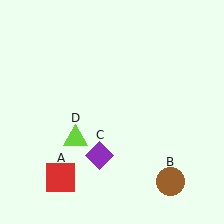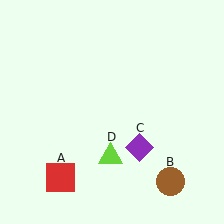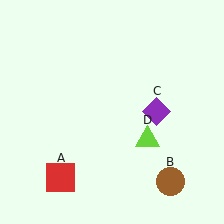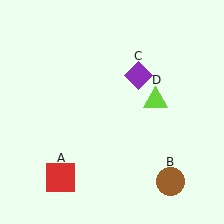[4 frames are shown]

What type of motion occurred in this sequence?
The purple diamond (object C), lime triangle (object D) rotated counterclockwise around the center of the scene.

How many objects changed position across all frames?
2 objects changed position: purple diamond (object C), lime triangle (object D).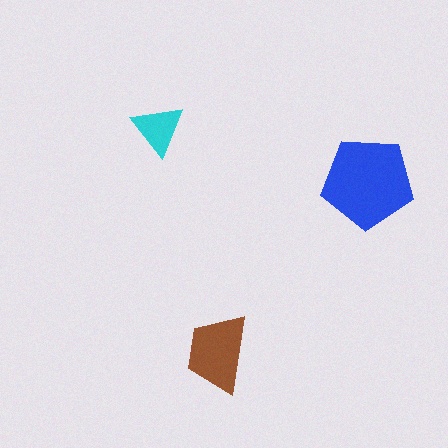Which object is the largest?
The blue pentagon.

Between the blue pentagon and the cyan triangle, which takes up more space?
The blue pentagon.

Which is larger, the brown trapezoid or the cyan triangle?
The brown trapezoid.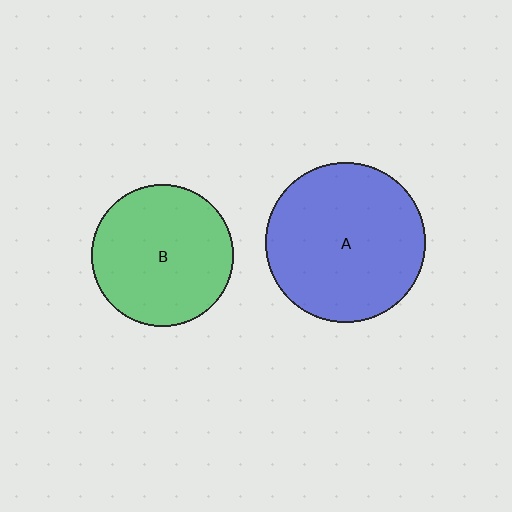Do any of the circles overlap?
No, none of the circles overlap.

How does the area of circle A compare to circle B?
Approximately 1.3 times.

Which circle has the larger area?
Circle A (blue).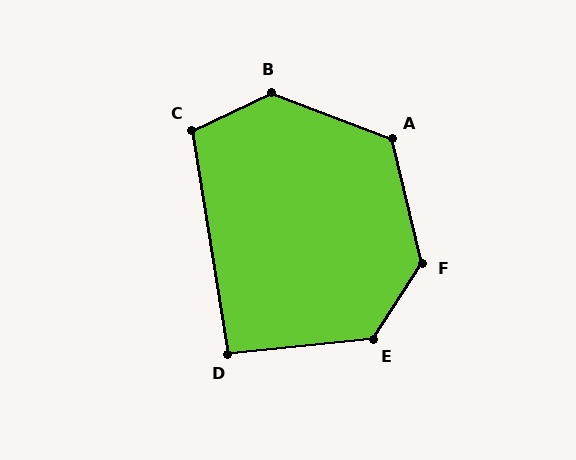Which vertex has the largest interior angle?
B, at approximately 134 degrees.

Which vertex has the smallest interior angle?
D, at approximately 93 degrees.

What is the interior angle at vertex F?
Approximately 133 degrees (obtuse).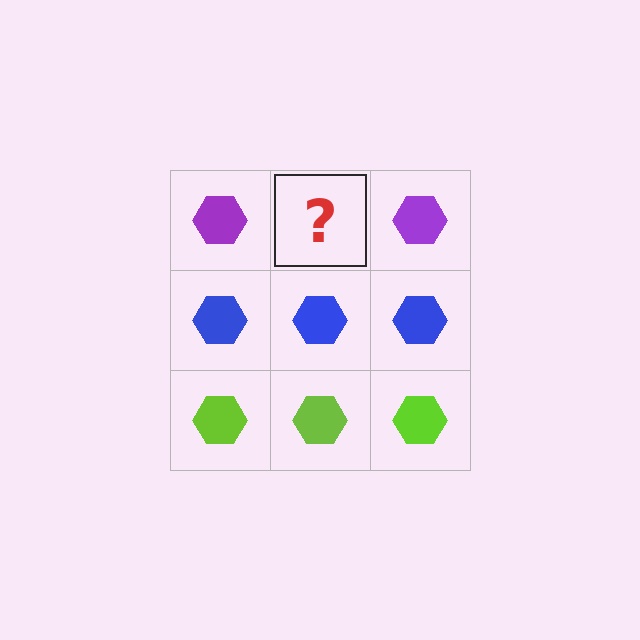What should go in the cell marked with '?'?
The missing cell should contain a purple hexagon.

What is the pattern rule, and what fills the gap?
The rule is that each row has a consistent color. The gap should be filled with a purple hexagon.